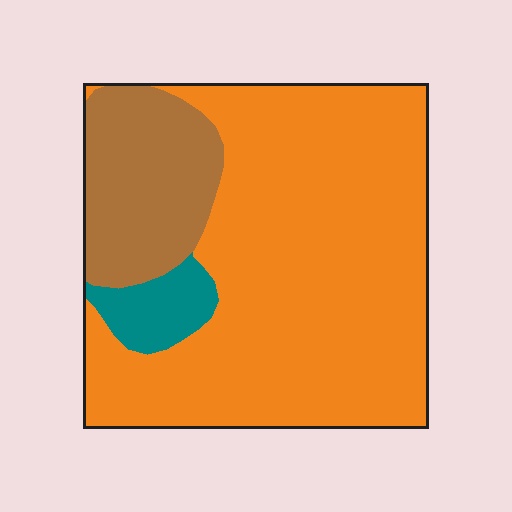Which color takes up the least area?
Teal, at roughly 5%.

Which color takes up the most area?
Orange, at roughly 75%.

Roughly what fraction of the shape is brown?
Brown covers 20% of the shape.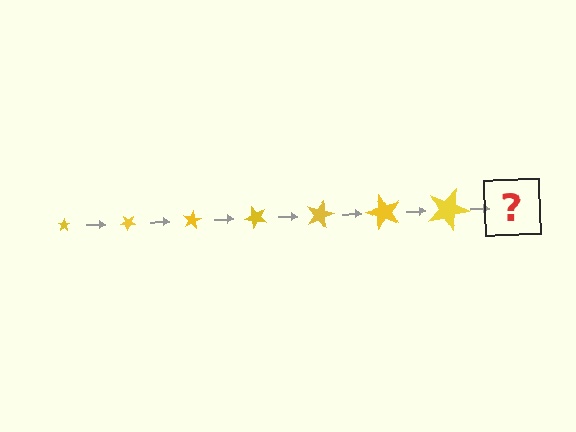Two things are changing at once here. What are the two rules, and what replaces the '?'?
The two rules are that the star grows larger each step and it rotates 40 degrees each step. The '?' should be a star, larger than the previous one and rotated 280 degrees from the start.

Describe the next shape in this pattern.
It should be a star, larger than the previous one and rotated 280 degrees from the start.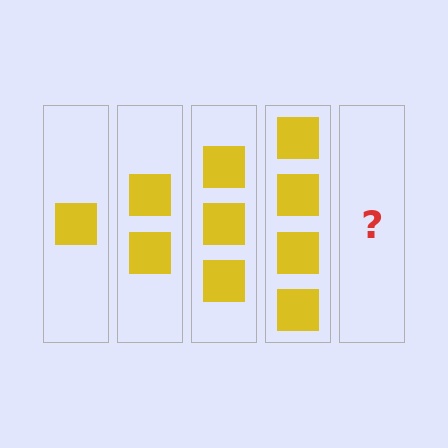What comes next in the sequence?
The next element should be 5 squares.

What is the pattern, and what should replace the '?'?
The pattern is that each step adds one more square. The '?' should be 5 squares.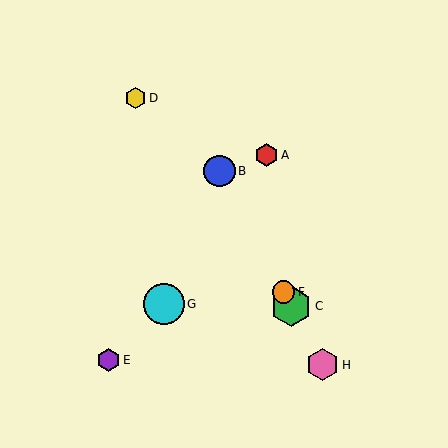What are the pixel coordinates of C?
Object C is at (291, 306).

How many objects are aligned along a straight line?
4 objects (B, C, F, H) are aligned along a straight line.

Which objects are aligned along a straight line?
Objects B, C, F, H are aligned along a straight line.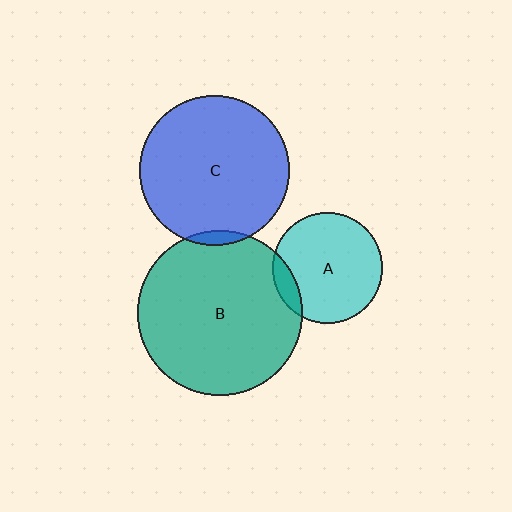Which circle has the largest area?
Circle B (teal).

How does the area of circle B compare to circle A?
Approximately 2.2 times.